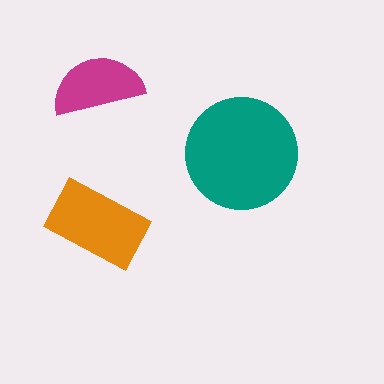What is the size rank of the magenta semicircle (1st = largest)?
3rd.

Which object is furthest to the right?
The teal circle is rightmost.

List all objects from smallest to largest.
The magenta semicircle, the orange rectangle, the teal circle.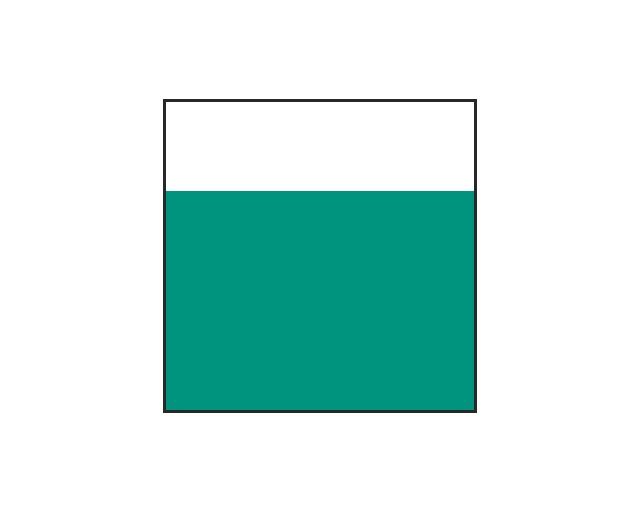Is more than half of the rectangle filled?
Yes.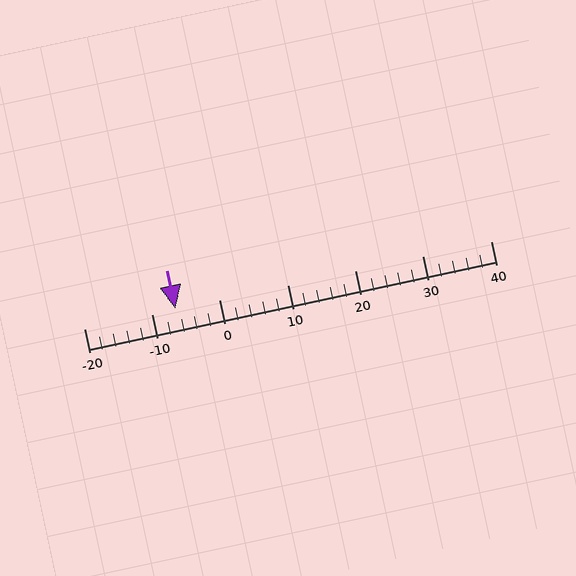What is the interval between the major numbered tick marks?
The major tick marks are spaced 10 units apart.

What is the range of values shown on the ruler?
The ruler shows values from -20 to 40.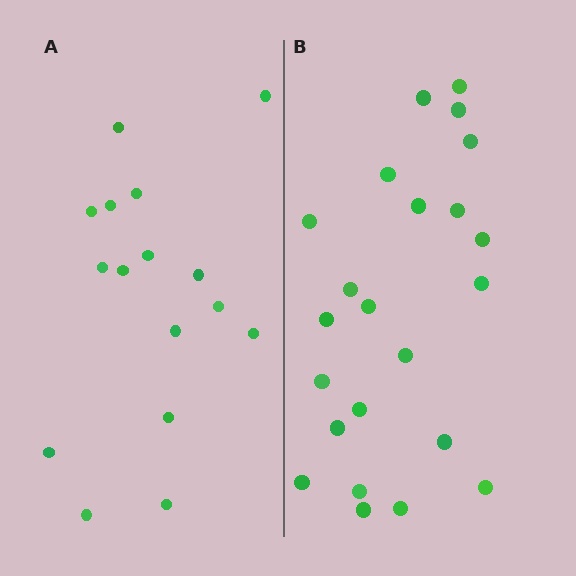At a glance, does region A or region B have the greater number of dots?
Region B (the right region) has more dots.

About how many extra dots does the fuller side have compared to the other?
Region B has roughly 8 or so more dots than region A.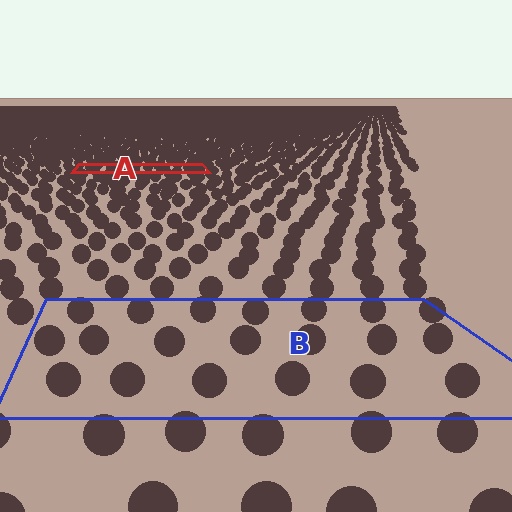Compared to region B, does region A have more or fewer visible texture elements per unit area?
Region A has more texture elements per unit area — they are packed more densely because it is farther away.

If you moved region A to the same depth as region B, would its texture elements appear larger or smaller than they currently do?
They would appear larger. At a closer depth, the same texture elements are projected at a bigger on-screen size.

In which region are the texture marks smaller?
The texture marks are smaller in region A, because it is farther away.